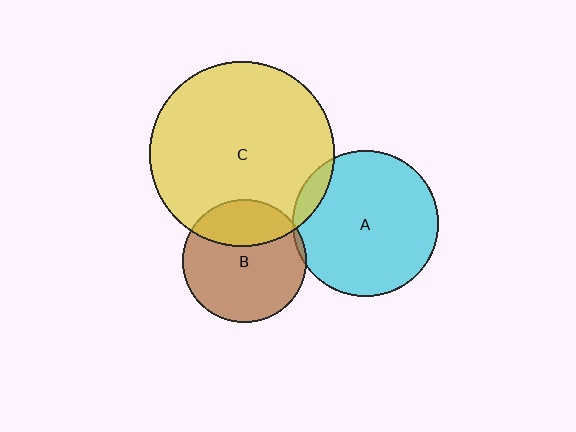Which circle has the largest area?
Circle C (yellow).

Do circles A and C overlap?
Yes.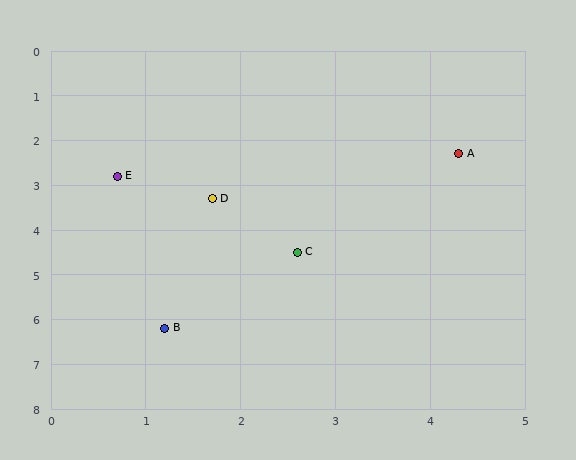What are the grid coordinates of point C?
Point C is at approximately (2.6, 4.5).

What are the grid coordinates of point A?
Point A is at approximately (4.3, 2.3).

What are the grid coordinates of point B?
Point B is at approximately (1.2, 6.2).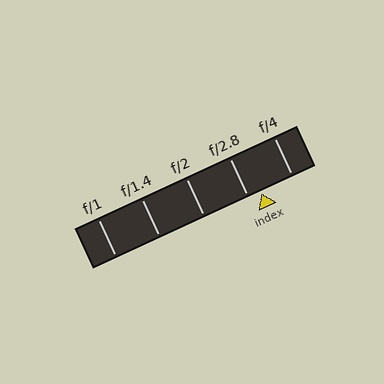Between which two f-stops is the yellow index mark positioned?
The index mark is between f/2.8 and f/4.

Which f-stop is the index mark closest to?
The index mark is closest to f/2.8.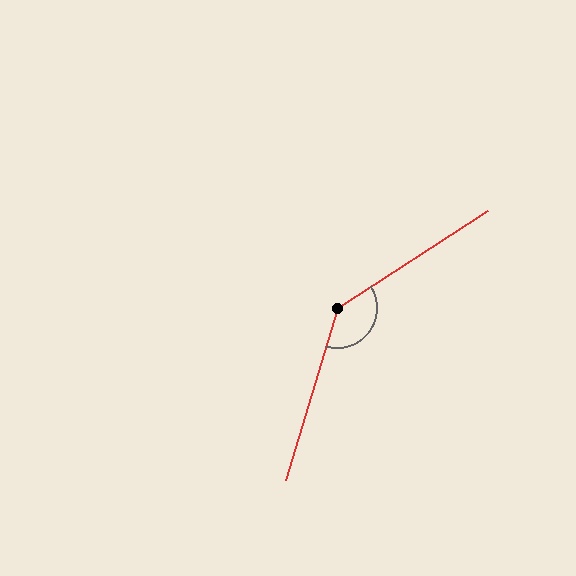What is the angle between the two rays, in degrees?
Approximately 140 degrees.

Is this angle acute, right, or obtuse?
It is obtuse.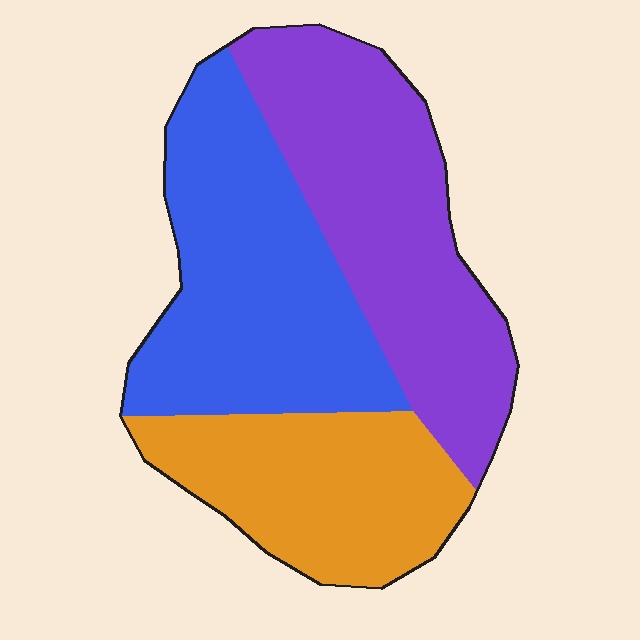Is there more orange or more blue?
Blue.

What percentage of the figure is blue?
Blue takes up about three eighths (3/8) of the figure.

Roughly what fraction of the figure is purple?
Purple takes up between a quarter and a half of the figure.